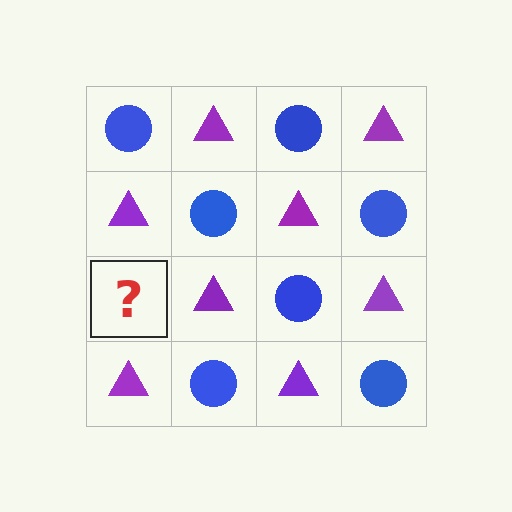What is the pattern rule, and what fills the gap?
The rule is that it alternates blue circle and purple triangle in a checkerboard pattern. The gap should be filled with a blue circle.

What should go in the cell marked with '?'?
The missing cell should contain a blue circle.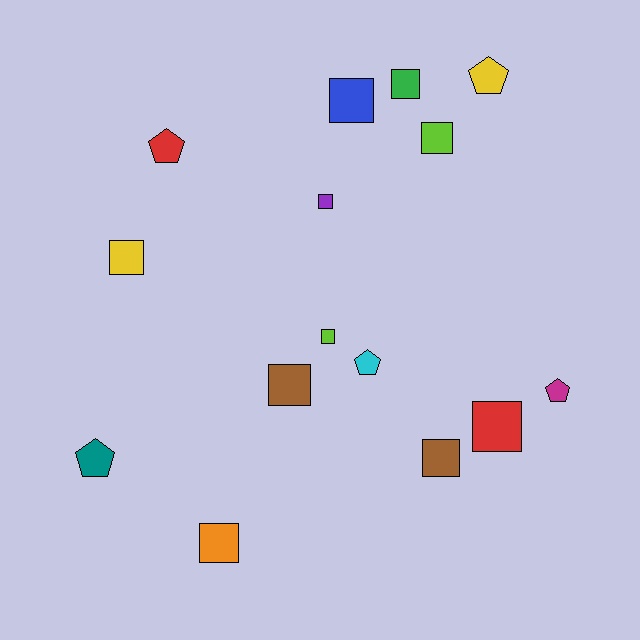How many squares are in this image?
There are 10 squares.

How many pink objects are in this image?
There are no pink objects.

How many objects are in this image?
There are 15 objects.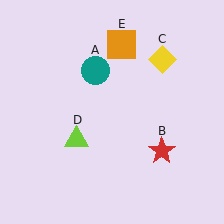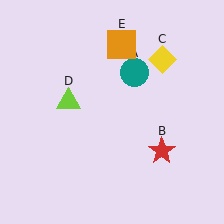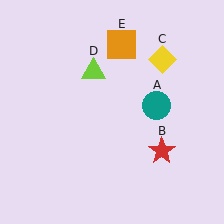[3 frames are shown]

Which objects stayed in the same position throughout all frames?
Red star (object B) and yellow diamond (object C) and orange square (object E) remained stationary.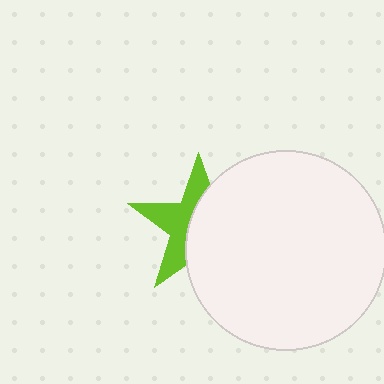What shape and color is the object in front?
The object in front is a white circle.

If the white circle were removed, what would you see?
You would see the complete lime star.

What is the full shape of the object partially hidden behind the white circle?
The partially hidden object is a lime star.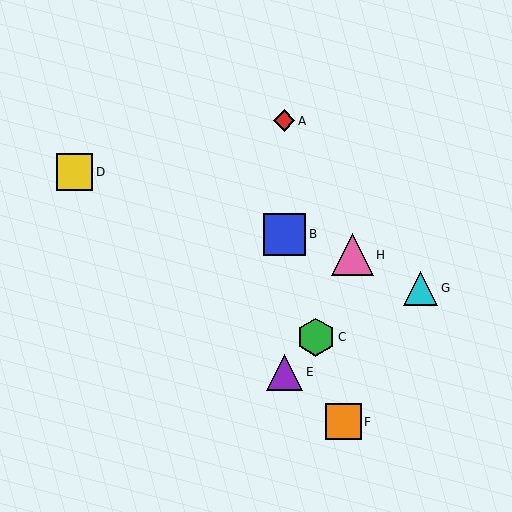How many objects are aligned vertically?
3 objects (A, B, E) are aligned vertically.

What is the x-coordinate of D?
Object D is at x≈74.